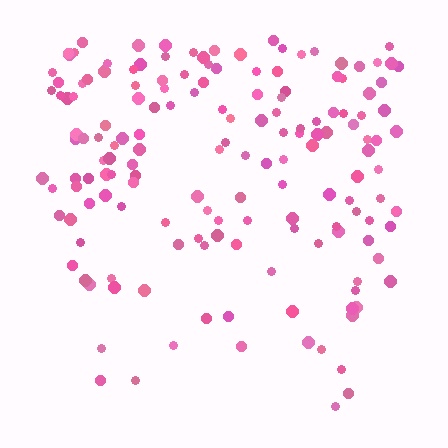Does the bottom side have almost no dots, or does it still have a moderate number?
Still a moderate number, just noticeably fewer than the top.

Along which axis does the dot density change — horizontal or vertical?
Vertical.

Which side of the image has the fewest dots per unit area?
The bottom.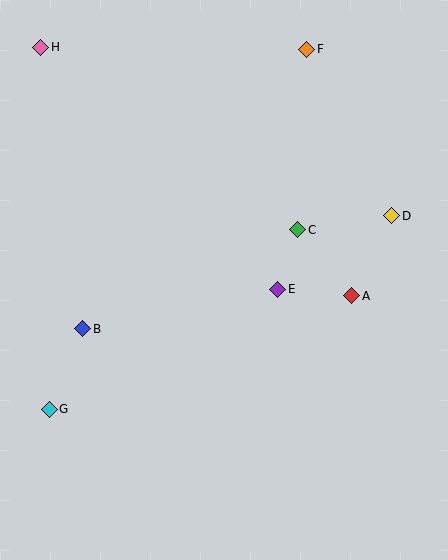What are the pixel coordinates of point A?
Point A is at (352, 296).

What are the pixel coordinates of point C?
Point C is at (298, 230).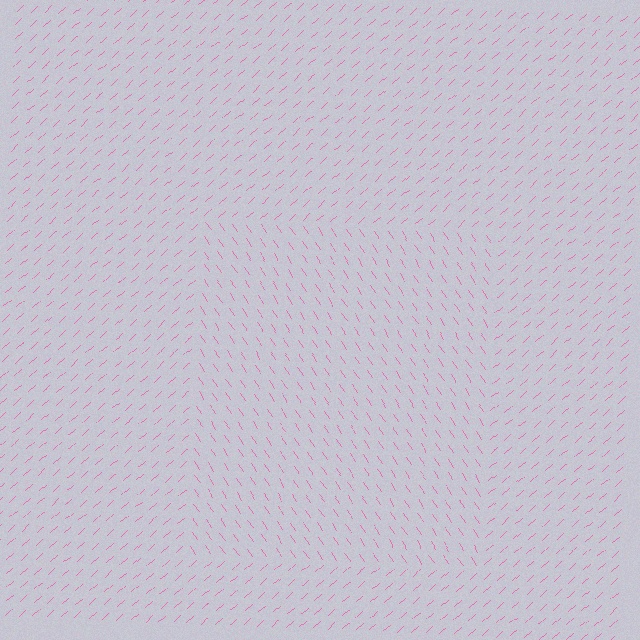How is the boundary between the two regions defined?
The boundary is defined purely by a change in line orientation (approximately 82 degrees difference). All lines are the same color and thickness.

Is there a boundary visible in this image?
Yes, there is a texture boundary formed by a change in line orientation.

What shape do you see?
I see a rectangle.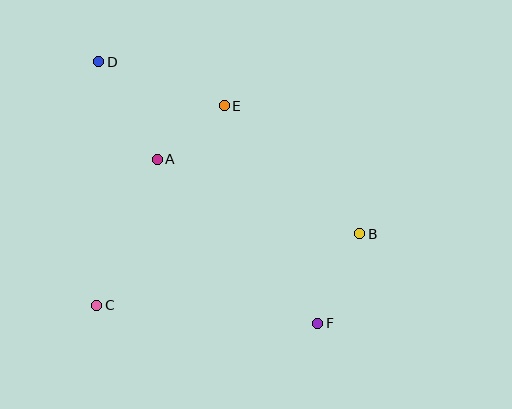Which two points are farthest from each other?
Points D and F are farthest from each other.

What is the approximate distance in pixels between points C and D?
The distance between C and D is approximately 243 pixels.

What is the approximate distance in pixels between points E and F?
The distance between E and F is approximately 236 pixels.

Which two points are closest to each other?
Points A and E are closest to each other.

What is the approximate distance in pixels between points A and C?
The distance between A and C is approximately 158 pixels.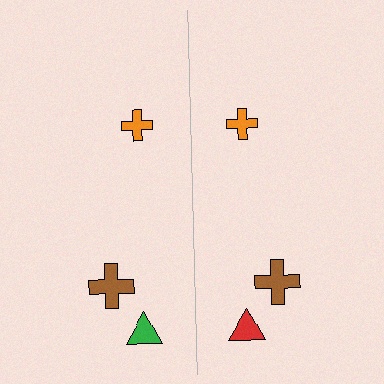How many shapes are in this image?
There are 6 shapes in this image.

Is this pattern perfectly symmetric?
No, the pattern is not perfectly symmetric. The red triangle on the right side breaks the symmetry — its mirror counterpart is green.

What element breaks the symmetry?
The red triangle on the right side breaks the symmetry — its mirror counterpart is green.